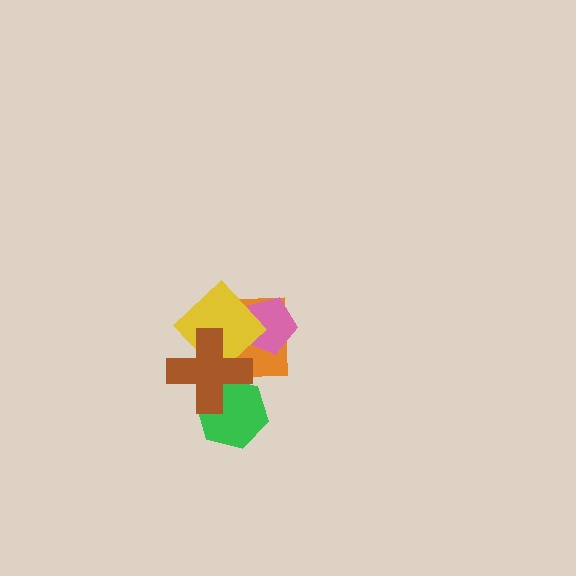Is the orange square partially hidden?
Yes, it is partially covered by another shape.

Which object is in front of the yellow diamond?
The brown cross is in front of the yellow diamond.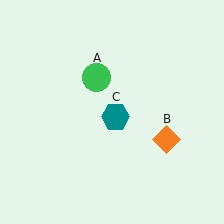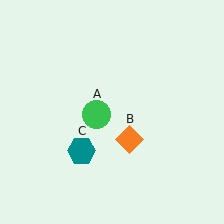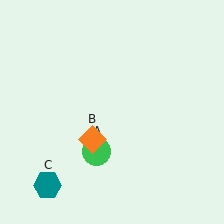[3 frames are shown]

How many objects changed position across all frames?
3 objects changed position: green circle (object A), orange diamond (object B), teal hexagon (object C).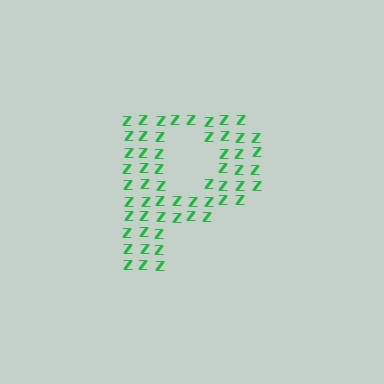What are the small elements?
The small elements are letter Z's.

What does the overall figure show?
The overall figure shows the letter P.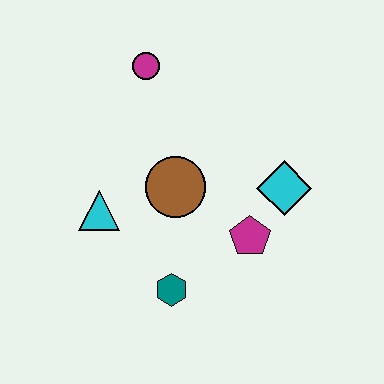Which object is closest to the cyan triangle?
The brown circle is closest to the cyan triangle.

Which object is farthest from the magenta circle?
The teal hexagon is farthest from the magenta circle.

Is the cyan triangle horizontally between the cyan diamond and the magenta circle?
No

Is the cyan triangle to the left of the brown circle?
Yes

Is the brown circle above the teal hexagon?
Yes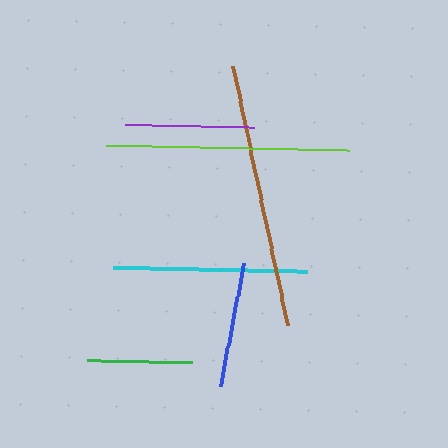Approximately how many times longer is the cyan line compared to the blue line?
The cyan line is approximately 1.6 times the length of the blue line.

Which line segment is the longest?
The brown line is the longest at approximately 265 pixels.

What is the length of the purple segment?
The purple segment is approximately 130 pixels long.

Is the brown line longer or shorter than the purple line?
The brown line is longer than the purple line.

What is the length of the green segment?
The green segment is approximately 106 pixels long.